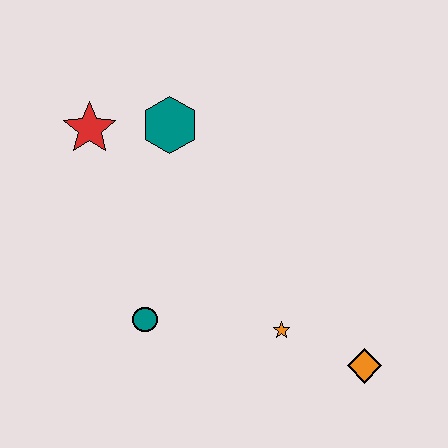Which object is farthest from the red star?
The orange diamond is farthest from the red star.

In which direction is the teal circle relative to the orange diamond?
The teal circle is to the left of the orange diamond.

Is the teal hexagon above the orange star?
Yes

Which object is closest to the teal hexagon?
The red star is closest to the teal hexagon.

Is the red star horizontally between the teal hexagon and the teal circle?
No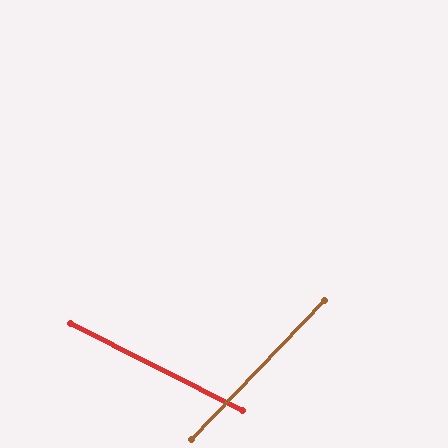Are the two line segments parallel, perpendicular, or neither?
Neither parallel nor perpendicular — they differ by about 73°.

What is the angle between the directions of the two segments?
Approximately 73 degrees.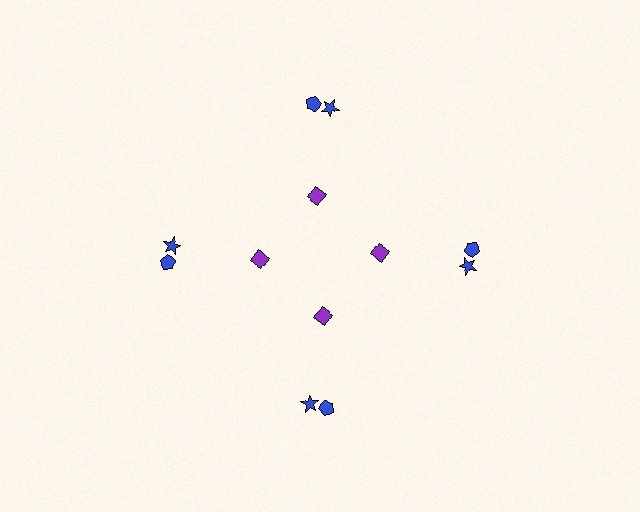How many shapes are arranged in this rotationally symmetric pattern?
There are 12 shapes, arranged in 4 groups of 3.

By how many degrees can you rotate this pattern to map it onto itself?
The pattern maps onto itself every 90 degrees of rotation.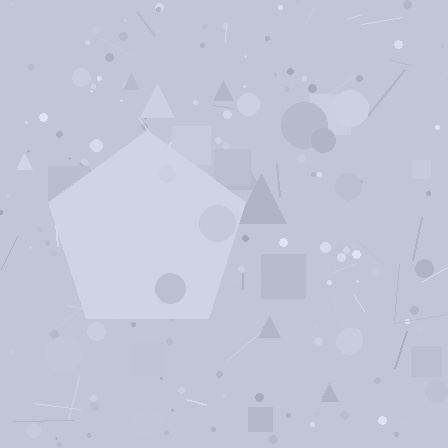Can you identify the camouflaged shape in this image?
The camouflaged shape is a pentagon.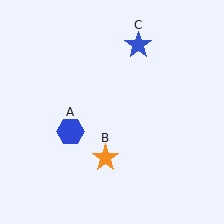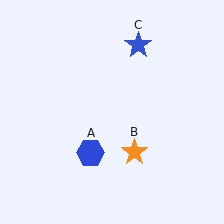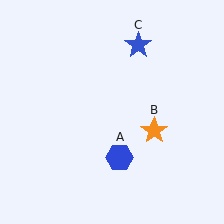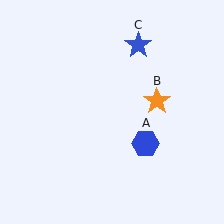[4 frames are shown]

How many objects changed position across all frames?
2 objects changed position: blue hexagon (object A), orange star (object B).